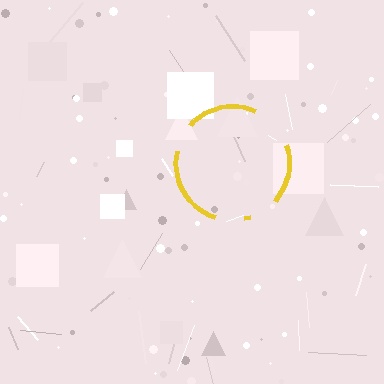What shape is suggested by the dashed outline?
The dashed outline suggests a circle.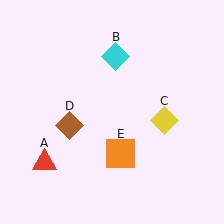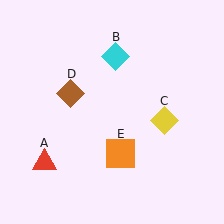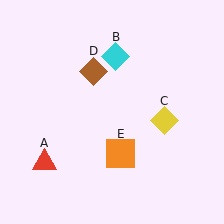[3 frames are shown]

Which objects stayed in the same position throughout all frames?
Red triangle (object A) and cyan diamond (object B) and yellow diamond (object C) and orange square (object E) remained stationary.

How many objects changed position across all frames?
1 object changed position: brown diamond (object D).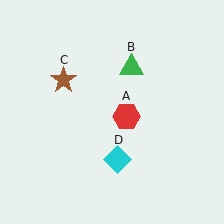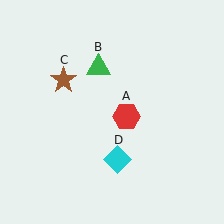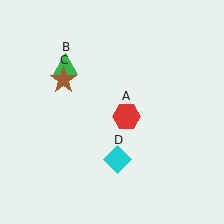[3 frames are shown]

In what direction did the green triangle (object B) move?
The green triangle (object B) moved left.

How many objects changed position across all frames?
1 object changed position: green triangle (object B).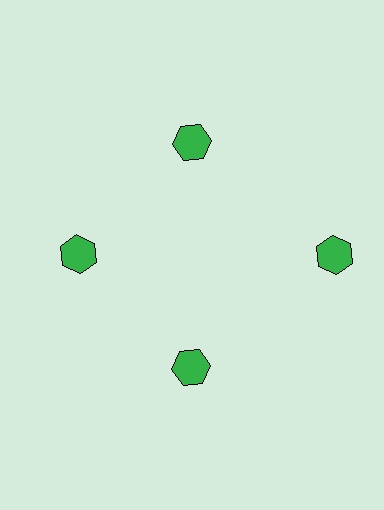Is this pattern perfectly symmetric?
No. The 4 green hexagons are arranged in a ring, but one element near the 3 o'clock position is pushed outward from the center, breaking the 4-fold rotational symmetry.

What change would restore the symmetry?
The symmetry would be restored by moving it inward, back onto the ring so that all 4 hexagons sit at equal angles and equal distance from the center.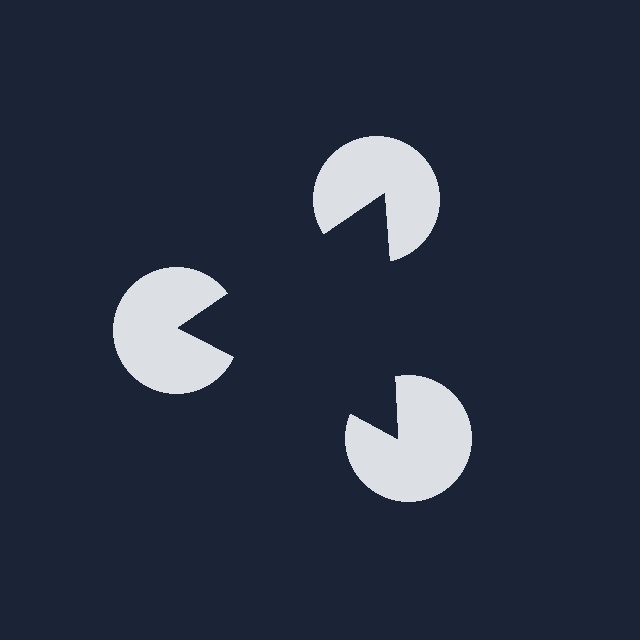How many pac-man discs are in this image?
There are 3 — one at each vertex of the illusory triangle.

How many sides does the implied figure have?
3 sides.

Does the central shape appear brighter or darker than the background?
It typically appears slightly darker than the background, even though no actual brightness change is drawn.